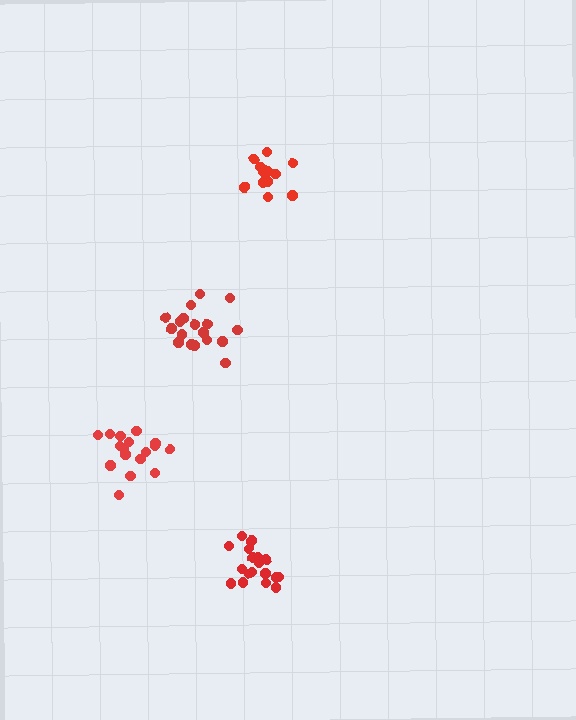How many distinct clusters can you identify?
There are 4 distinct clusters.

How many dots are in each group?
Group 1: 18 dots, Group 2: 13 dots, Group 3: 18 dots, Group 4: 17 dots (66 total).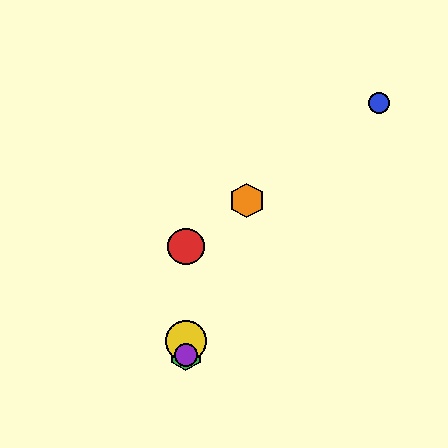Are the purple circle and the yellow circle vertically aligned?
Yes, both are at x≈186.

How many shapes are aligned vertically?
4 shapes (the red circle, the green hexagon, the yellow circle, the purple circle) are aligned vertically.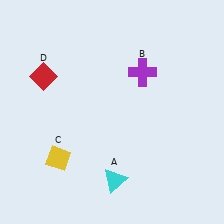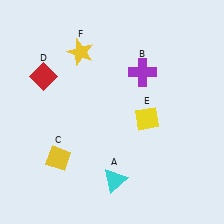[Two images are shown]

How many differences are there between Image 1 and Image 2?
There are 2 differences between the two images.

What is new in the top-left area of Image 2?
A yellow star (F) was added in the top-left area of Image 2.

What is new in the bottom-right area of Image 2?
A yellow diamond (E) was added in the bottom-right area of Image 2.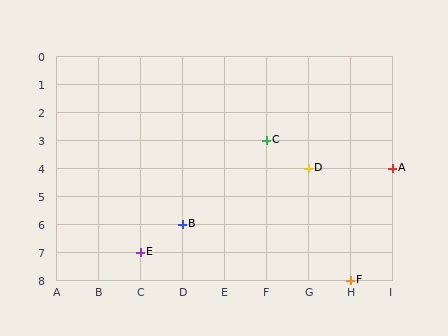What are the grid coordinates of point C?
Point C is at grid coordinates (F, 3).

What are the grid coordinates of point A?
Point A is at grid coordinates (I, 4).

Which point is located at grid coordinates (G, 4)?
Point D is at (G, 4).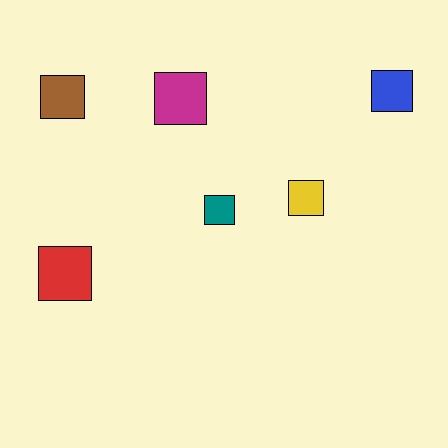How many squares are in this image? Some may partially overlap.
There are 6 squares.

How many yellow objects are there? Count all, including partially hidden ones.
There is 1 yellow object.